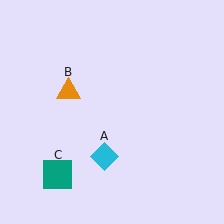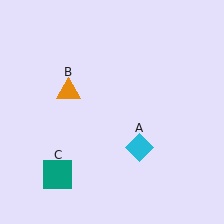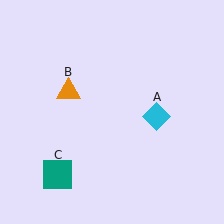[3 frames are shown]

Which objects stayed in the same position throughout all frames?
Orange triangle (object B) and teal square (object C) remained stationary.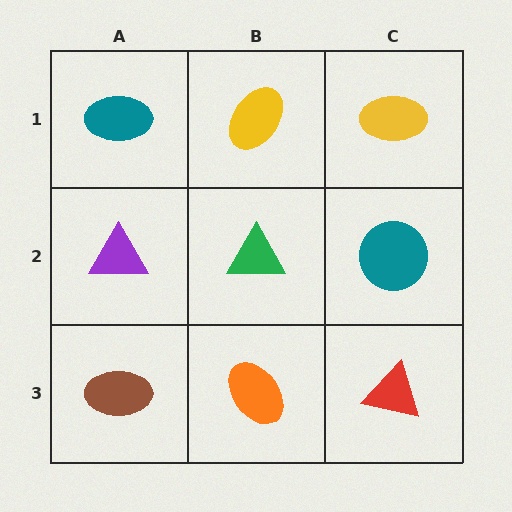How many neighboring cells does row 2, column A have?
3.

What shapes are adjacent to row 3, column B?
A green triangle (row 2, column B), a brown ellipse (row 3, column A), a red triangle (row 3, column C).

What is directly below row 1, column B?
A green triangle.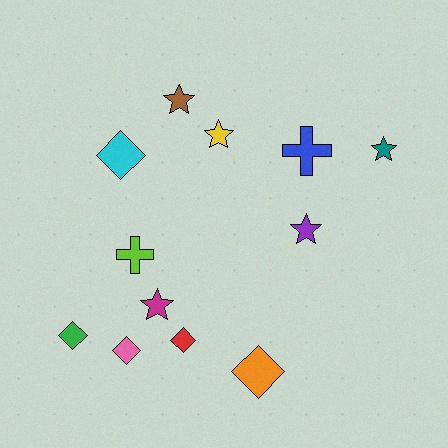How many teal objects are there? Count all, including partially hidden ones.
There is 1 teal object.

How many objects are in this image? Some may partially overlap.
There are 12 objects.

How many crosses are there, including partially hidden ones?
There are 2 crosses.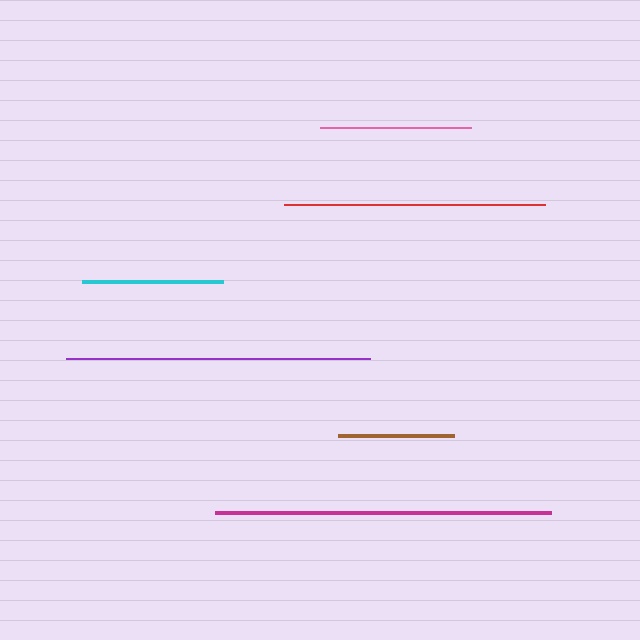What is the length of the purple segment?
The purple segment is approximately 303 pixels long.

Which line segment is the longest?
The magenta line is the longest at approximately 336 pixels.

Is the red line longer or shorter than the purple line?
The purple line is longer than the red line.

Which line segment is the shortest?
The brown line is the shortest at approximately 116 pixels.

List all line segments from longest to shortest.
From longest to shortest: magenta, purple, red, pink, cyan, brown.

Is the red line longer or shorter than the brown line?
The red line is longer than the brown line.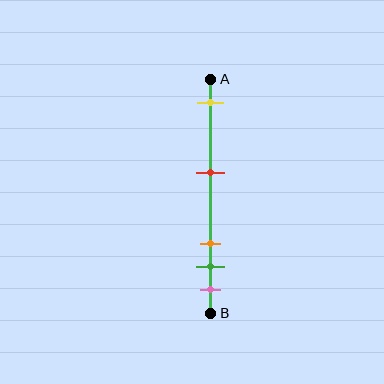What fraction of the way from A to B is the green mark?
The green mark is approximately 80% (0.8) of the way from A to B.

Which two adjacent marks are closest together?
The green and pink marks are the closest adjacent pair.